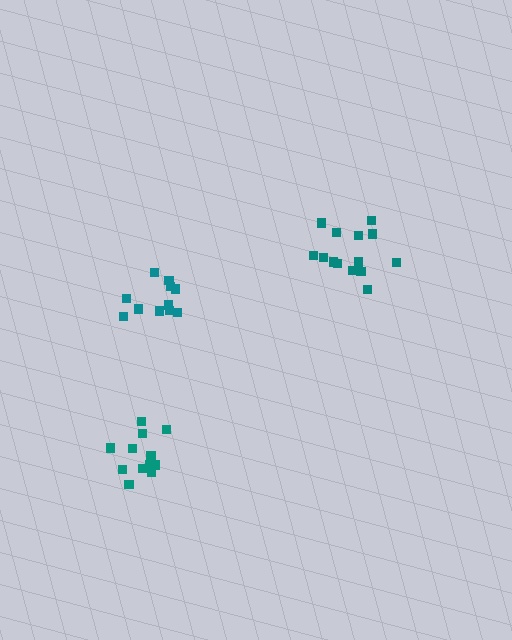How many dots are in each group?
Group 1: 14 dots, Group 2: 12 dots, Group 3: 11 dots (37 total).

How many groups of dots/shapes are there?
There are 3 groups.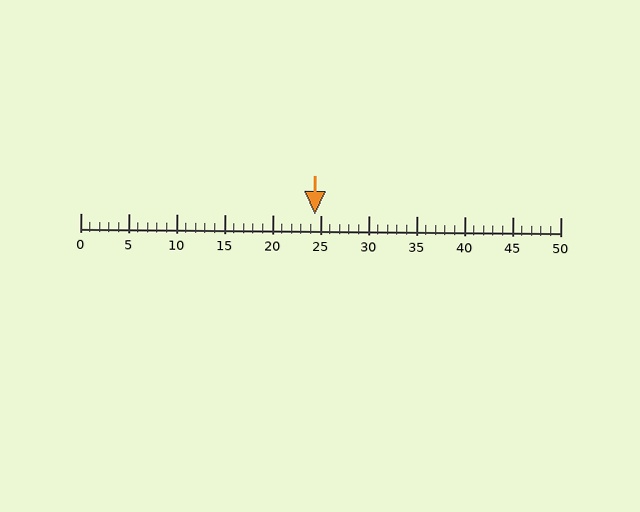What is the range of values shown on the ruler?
The ruler shows values from 0 to 50.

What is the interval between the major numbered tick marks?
The major tick marks are spaced 5 units apart.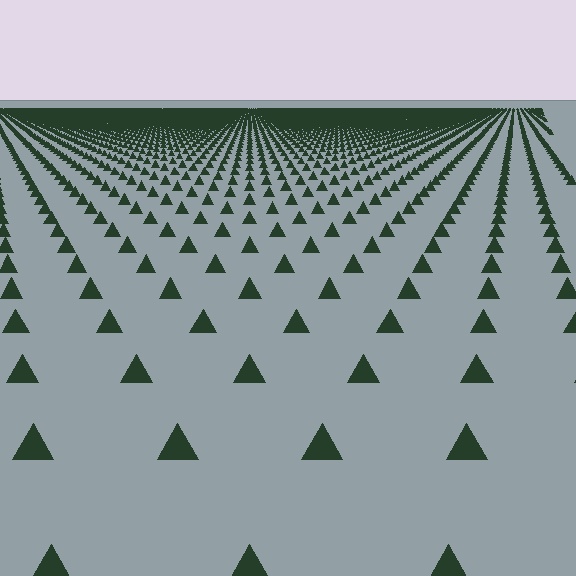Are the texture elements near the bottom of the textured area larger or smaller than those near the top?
Larger. Near the bottom, elements are closer to the viewer and appear at a bigger on-screen size.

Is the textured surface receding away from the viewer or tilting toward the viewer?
The surface is receding away from the viewer. Texture elements get smaller and denser toward the top.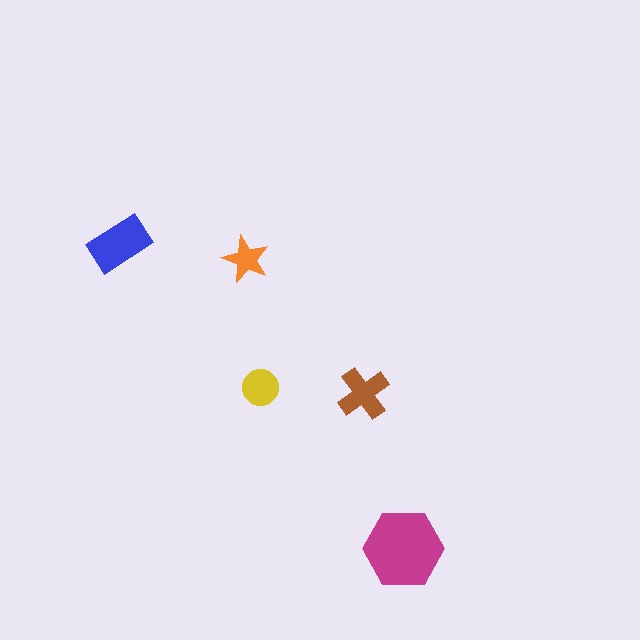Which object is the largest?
The magenta hexagon.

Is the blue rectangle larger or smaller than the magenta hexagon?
Smaller.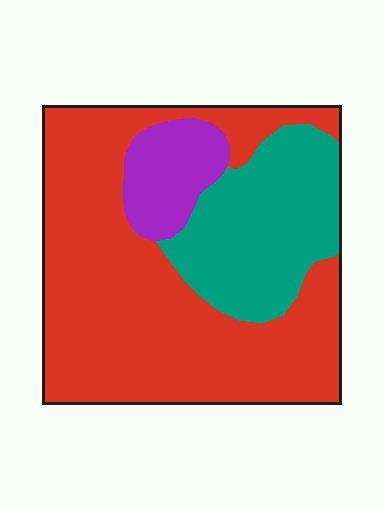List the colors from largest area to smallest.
From largest to smallest: red, teal, purple.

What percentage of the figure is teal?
Teal takes up about one quarter (1/4) of the figure.